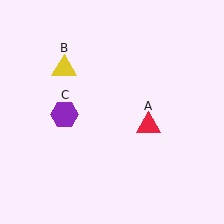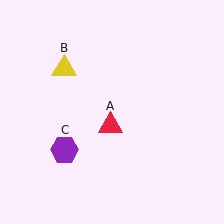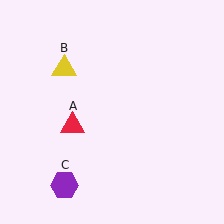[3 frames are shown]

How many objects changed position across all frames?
2 objects changed position: red triangle (object A), purple hexagon (object C).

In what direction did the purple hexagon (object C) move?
The purple hexagon (object C) moved down.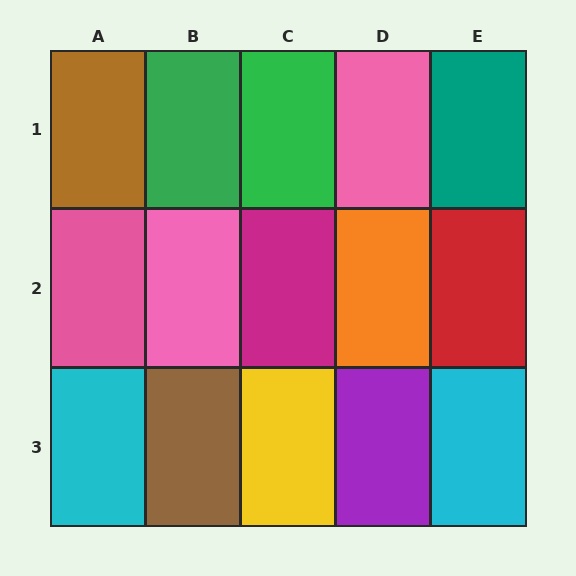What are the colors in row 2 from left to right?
Pink, pink, magenta, orange, red.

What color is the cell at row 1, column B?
Green.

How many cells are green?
2 cells are green.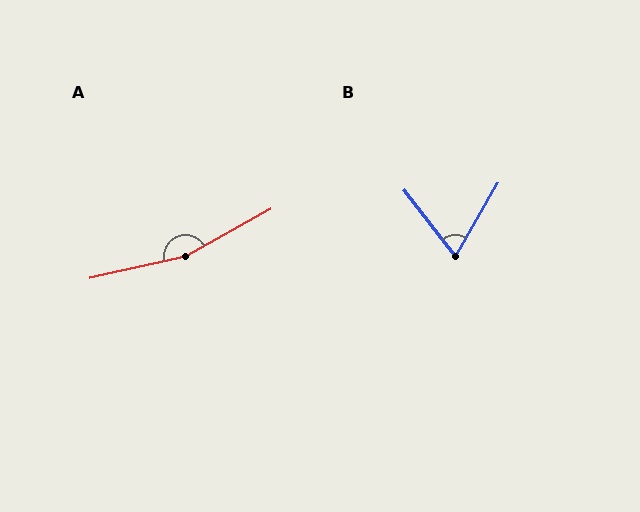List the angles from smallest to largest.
B (68°), A (164°).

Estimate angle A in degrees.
Approximately 164 degrees.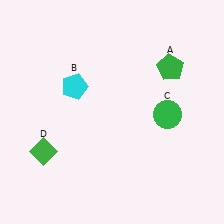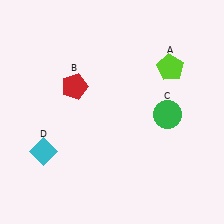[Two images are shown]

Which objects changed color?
A changed from green to lime. B changed from cyan to red. D changed from green to cyan.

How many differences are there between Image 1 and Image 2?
There are 3 differences between the two images.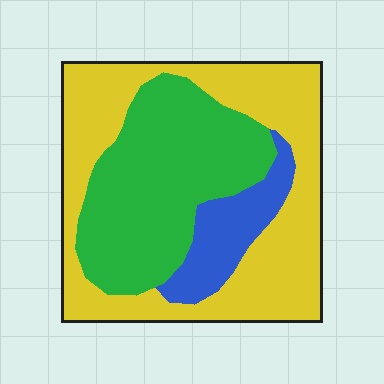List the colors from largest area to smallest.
From largest to smallest: yellow, green, blue.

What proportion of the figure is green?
Green covers about 40% of the figure.